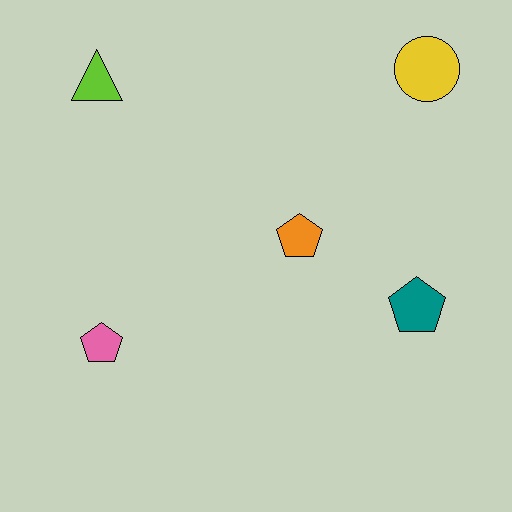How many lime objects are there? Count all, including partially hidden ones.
There is 1 lime object.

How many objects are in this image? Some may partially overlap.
There are 5 objects.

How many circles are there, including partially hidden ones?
There is 1 circle.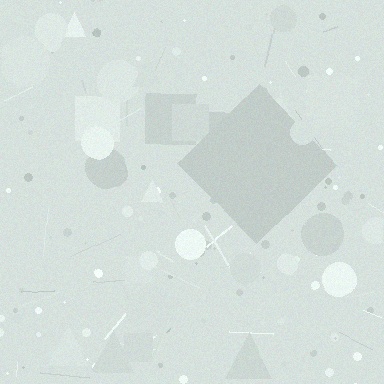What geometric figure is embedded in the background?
A diamond is embedded in the background.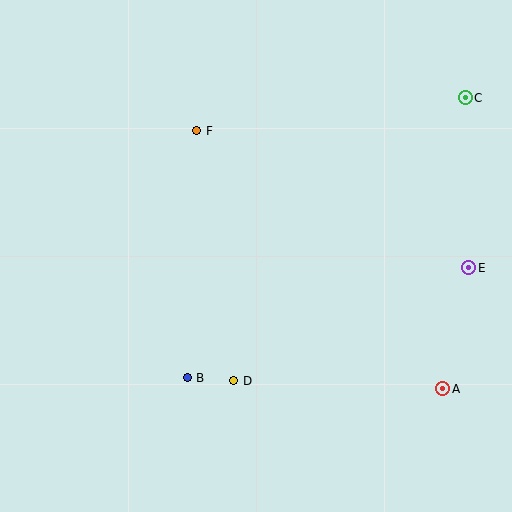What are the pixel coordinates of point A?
Point A is at (443, 389).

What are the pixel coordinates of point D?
Point D is at (234, 381).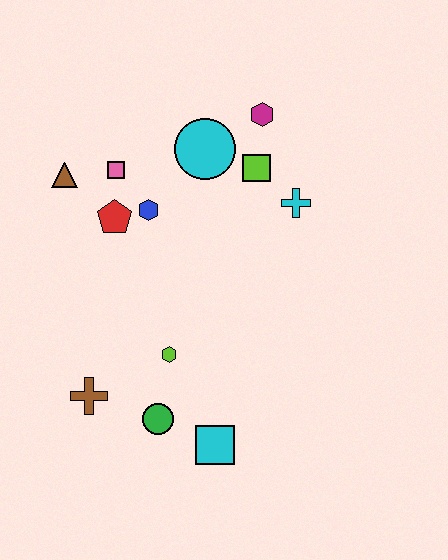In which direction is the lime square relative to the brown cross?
The lime square is above the brown cross.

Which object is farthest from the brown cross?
The magenta hexagon is farthest from the brown cross.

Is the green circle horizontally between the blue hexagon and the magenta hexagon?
Yes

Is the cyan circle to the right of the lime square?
No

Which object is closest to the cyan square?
The green circle is closest to the cyan square.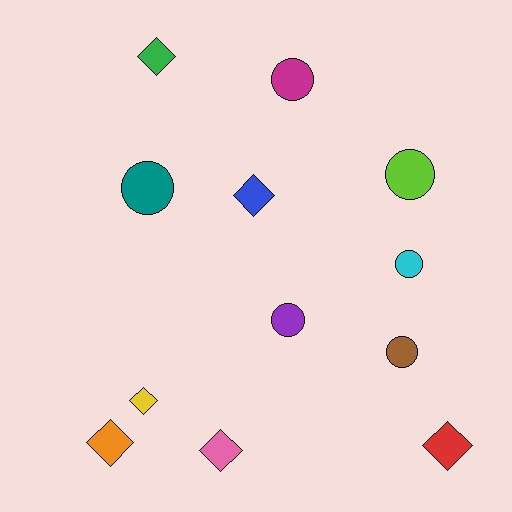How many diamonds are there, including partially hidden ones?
There are 6 diamonds.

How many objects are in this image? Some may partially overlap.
There are 12 objects.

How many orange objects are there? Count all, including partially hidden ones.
There is 1 orange object.